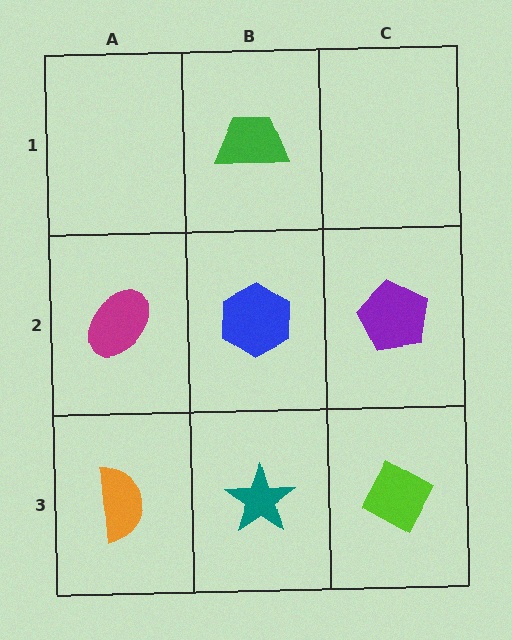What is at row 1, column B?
A green trapezoid.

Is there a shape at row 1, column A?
No, that cell is empty.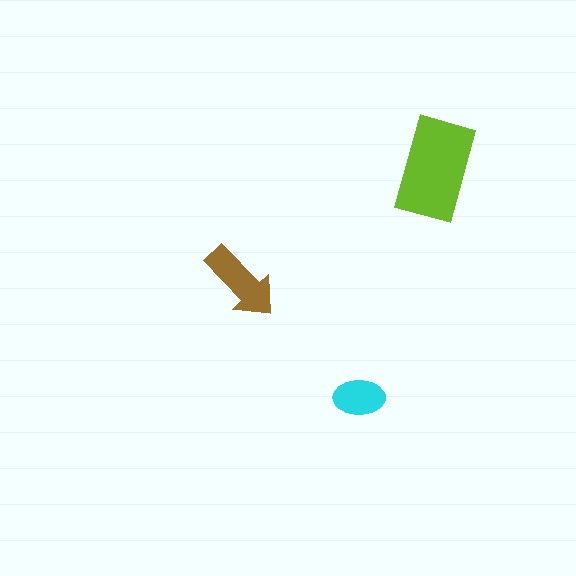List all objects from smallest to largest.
The cyan ellipse, the brown arrow, the lime rectangle.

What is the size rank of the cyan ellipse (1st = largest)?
3rd.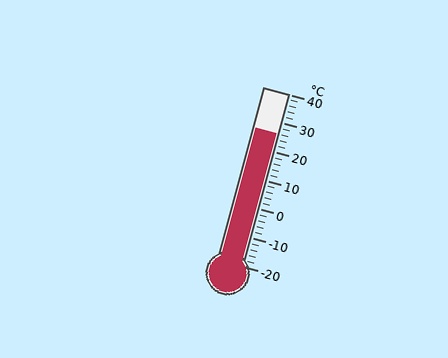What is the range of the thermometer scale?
The thermometer scale ranges from -20°C to 40°C.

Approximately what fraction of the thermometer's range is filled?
The thermometer is filled to approximately 75% of its range.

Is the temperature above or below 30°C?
The temperature is below 30°C.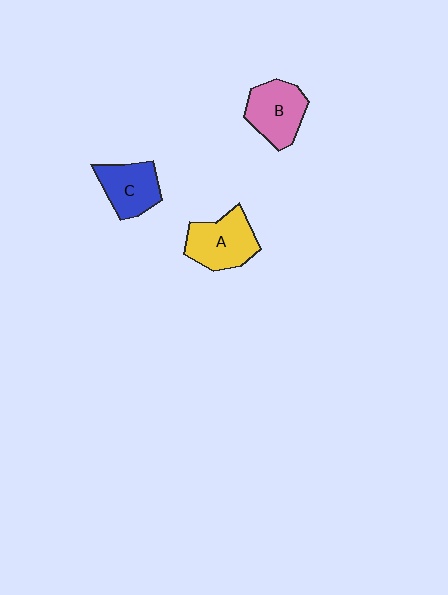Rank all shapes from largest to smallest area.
From largest to smallest: A (yellow), B (pink), C (blue).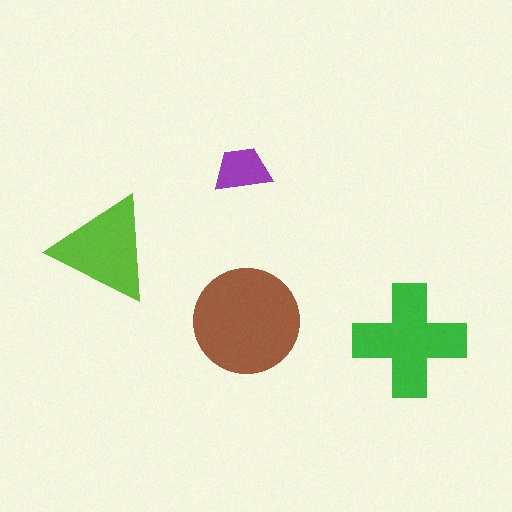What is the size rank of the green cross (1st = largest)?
2nd.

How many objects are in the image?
There are 4 objects in the image.